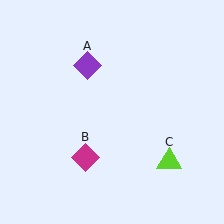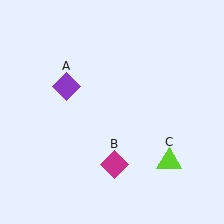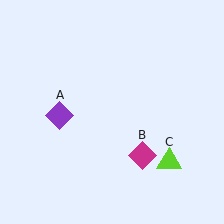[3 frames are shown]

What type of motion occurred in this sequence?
The purple diamond (object A), magenta diamond (object B) rotated counterclockwise around the center of the scene.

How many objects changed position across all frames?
2 objects changed position: purple diamond (object A), magenta diamond (object B).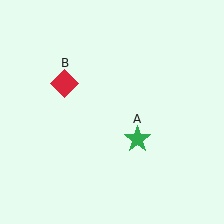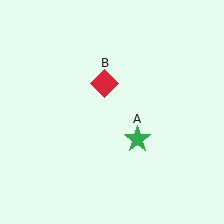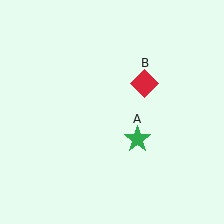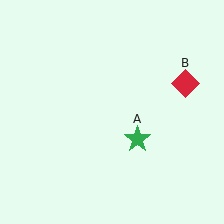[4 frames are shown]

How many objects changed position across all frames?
1 object changed position: red diamond (object B).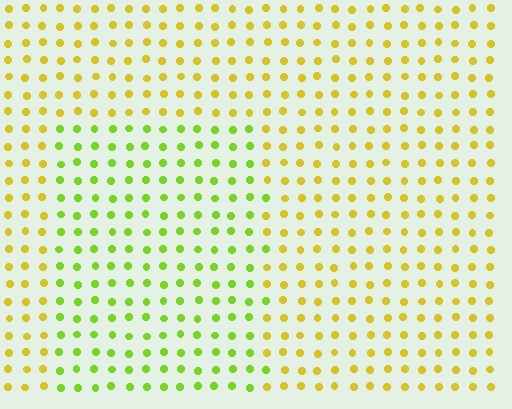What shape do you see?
I see a rectangle.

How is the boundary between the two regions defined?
The boundary is defined purely by a slight shift in hue (about 38 degrees). Spacing, size, and orientation are identical on both sides.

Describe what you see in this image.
The image is filled with small yellow elements in a uniform arrangement. A rectangle-shaped region is visible where the elements are tinted to a slightly different hue, forming a subtle color boundary.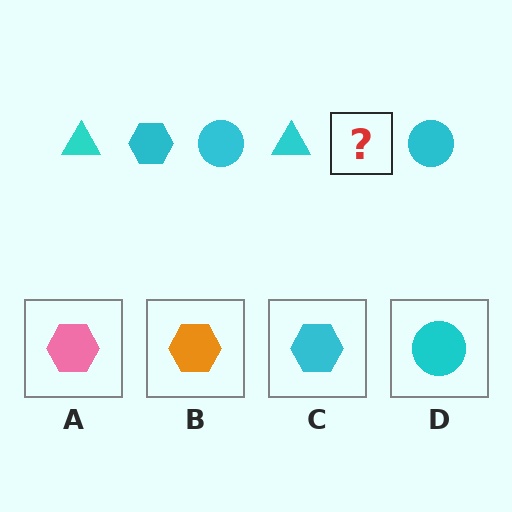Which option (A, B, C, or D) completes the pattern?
C.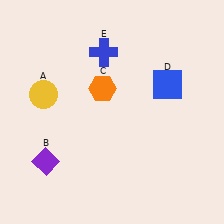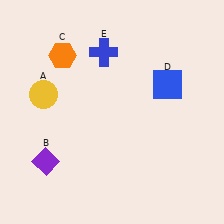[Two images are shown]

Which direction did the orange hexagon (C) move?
The orange hexagon (C) moved left.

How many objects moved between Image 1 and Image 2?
1 object moved between the two images.